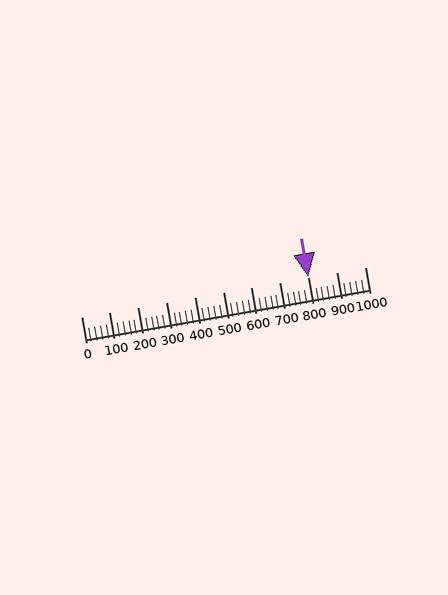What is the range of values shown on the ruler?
The ruler shows values from 0 to 1000.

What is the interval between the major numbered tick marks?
The major tick marks are spaced 100 units apart.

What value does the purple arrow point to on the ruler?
The purple arrow points to approximately 800.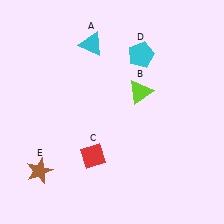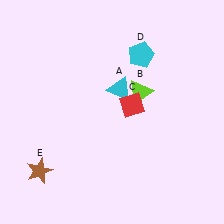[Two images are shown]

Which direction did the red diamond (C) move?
The red diamond (C) moved up.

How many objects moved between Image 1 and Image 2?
2 objects moved between the two images.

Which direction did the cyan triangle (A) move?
The cyan triangle (A) moved down.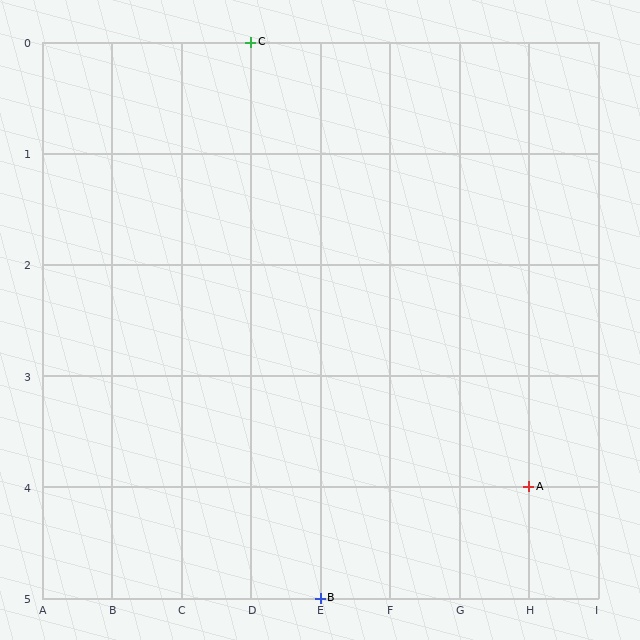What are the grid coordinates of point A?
Point A is at grid coordinates (H, 4).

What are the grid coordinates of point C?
Point C is at grid coordinates (D, 0).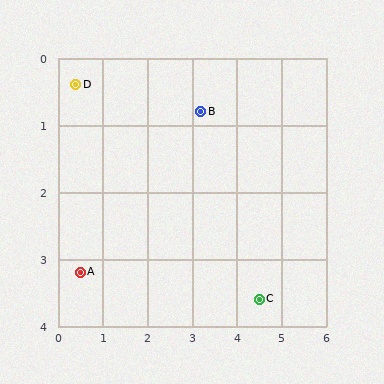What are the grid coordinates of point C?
Point C is at approximately (4.5, 3.6).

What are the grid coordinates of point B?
Point B is at approximately (3.2, 0.8).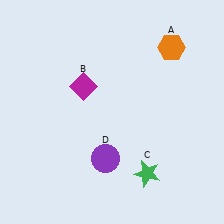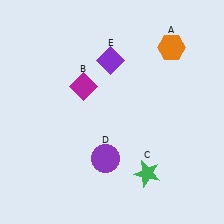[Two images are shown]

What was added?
A purple diamond (E) was added in Image 2.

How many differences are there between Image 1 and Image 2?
There is 1 difference between the two images.